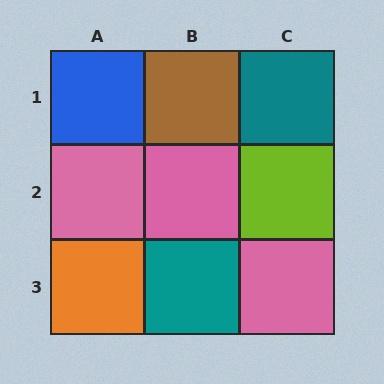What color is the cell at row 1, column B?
Brown.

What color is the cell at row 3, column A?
Orange.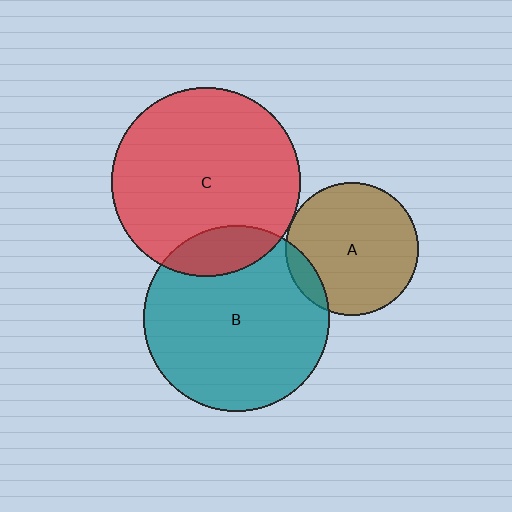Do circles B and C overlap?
Yes.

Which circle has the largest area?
Circle C (red).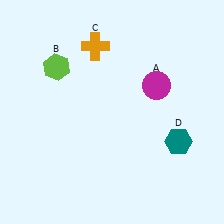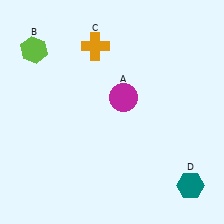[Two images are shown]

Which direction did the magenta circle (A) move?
The magenta circle (A) moved left.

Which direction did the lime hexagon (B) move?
The lime hexagon (B) moved left.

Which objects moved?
The objects that moved are: the magenta circle (A), the lime hexagon (B), the teal hexagon (D).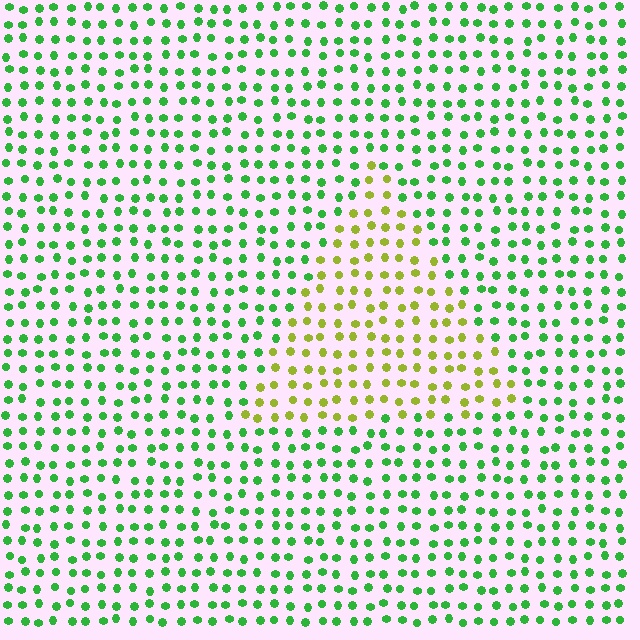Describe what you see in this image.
The image is filled with small green elements in a uniform arrangement. A triangle-shaped region is visible where the elements are tinted to a slightly different hue, forming a subtle color boundary.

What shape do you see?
I see a triangle.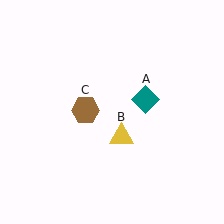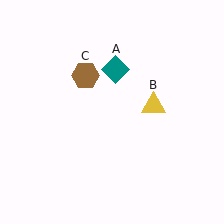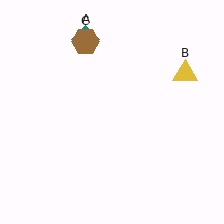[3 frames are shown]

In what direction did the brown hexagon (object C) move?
The brown hexagon (object C) moved up.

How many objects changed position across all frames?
3 objects changed position: teal diamond (object A), yellow triangle (object B), brown hexagon (object C).